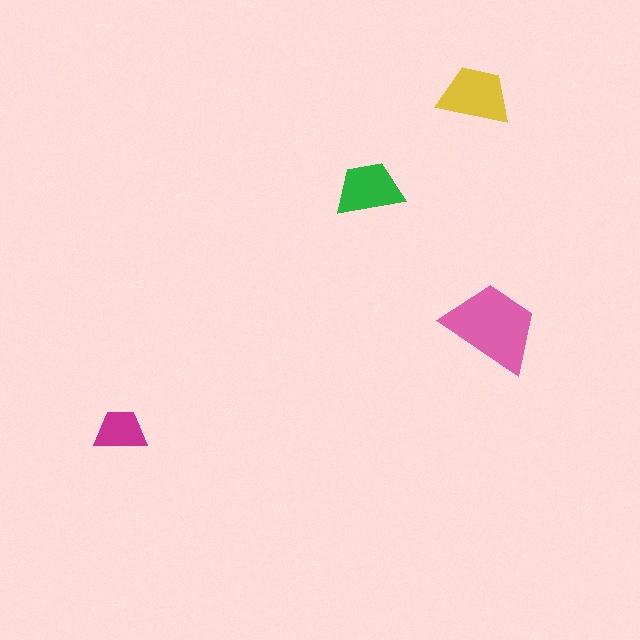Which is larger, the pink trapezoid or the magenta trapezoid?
The pink one.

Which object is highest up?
The yellow trapezoid is topmost.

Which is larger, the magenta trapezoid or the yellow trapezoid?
The yellow one.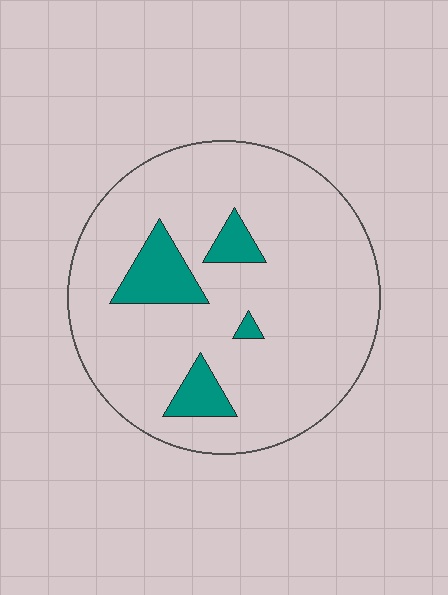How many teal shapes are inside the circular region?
4.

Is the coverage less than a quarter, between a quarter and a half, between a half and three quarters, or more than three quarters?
Less than a quarter.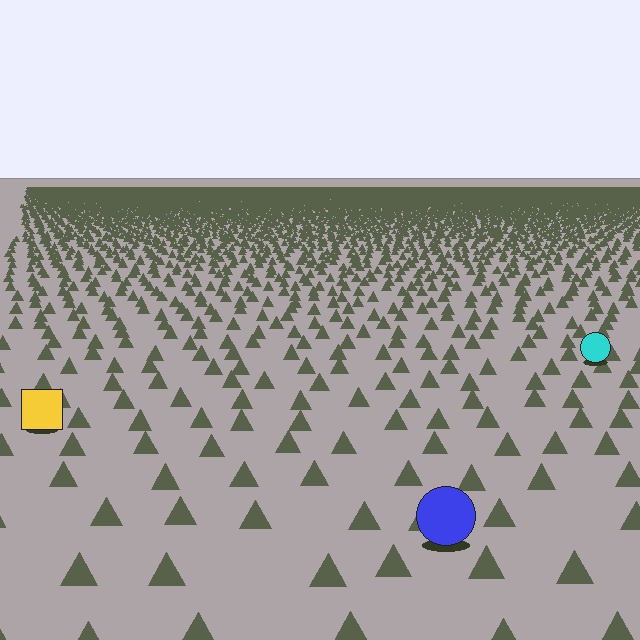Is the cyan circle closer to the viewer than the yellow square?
No. The yellow square is closer — you can tell from the texture gradient: the ground texture is coarser near it.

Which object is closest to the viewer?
The blue circle is closest. The texture marks near it are larger and more spread out.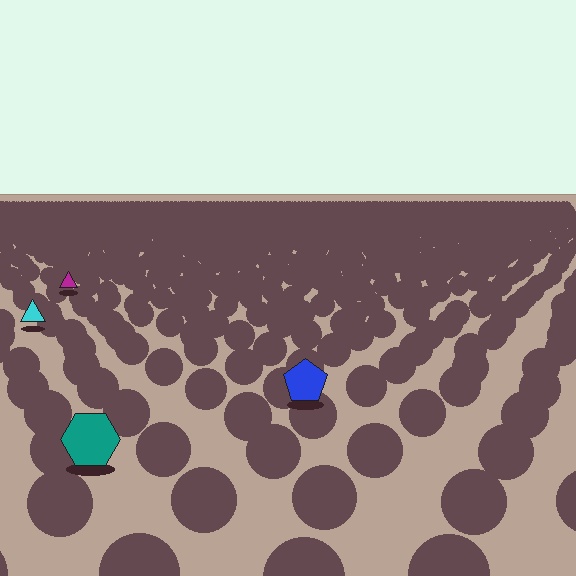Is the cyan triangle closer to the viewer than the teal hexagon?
No. The teal hexagon is closer — you can tell from the texture gradient: the ground texture is coarser near it.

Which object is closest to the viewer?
The teal hexagon is closest. The texture marks near it are larger and more spread out.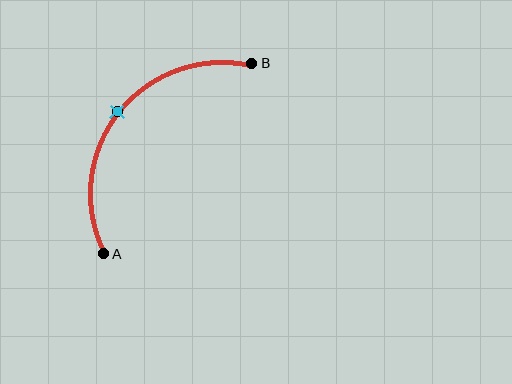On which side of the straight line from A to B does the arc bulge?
The arc bulges above and to the left of the straight line connecting A and B.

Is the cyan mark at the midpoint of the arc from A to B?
Yes. The cyan mark lies on the arc at equal arc-length from both A and B — it is the arc midpoint.